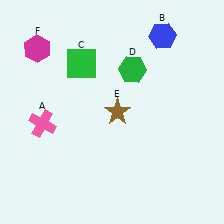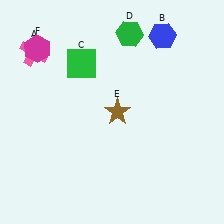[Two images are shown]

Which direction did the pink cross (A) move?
The pink cross (A) moved up.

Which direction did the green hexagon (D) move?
The green hexagon (D) moved up.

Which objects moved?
The objects that moved are: the pink cross (A), the green hexagon (D).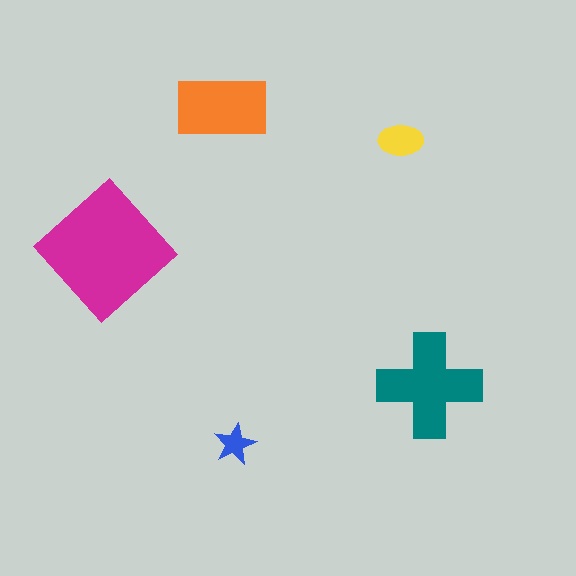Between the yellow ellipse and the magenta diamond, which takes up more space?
The magenta diamond.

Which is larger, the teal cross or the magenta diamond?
The magenta diamond.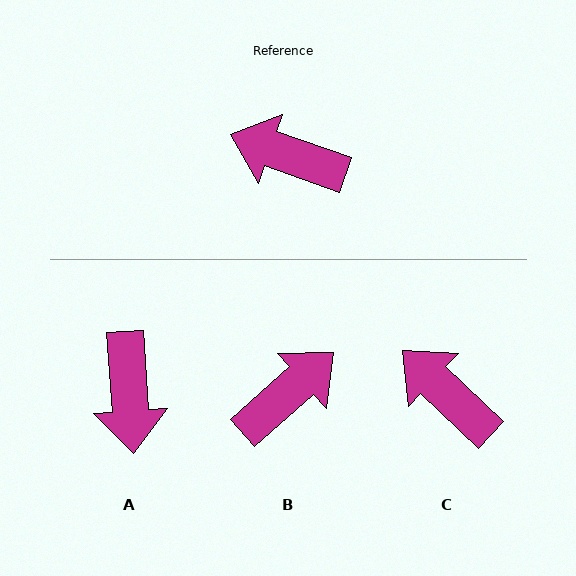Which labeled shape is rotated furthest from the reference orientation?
B, about 119 degrees away.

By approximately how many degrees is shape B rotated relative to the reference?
Approximately 119 degrees clockwise.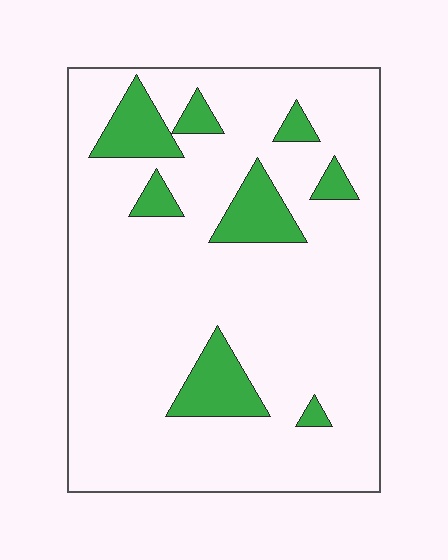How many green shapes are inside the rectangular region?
8.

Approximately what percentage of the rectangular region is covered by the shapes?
Approximately 15%.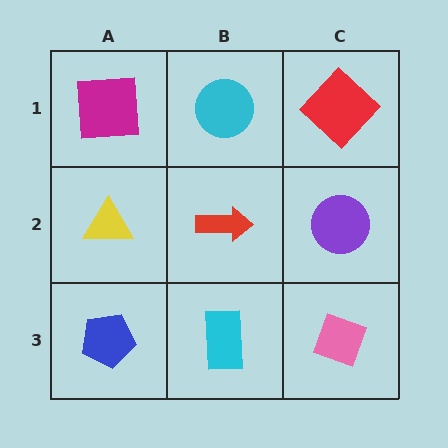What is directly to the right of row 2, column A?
A red arrow.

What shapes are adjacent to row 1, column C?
A purple circle (row 2, column C), a cyan circle (row 1, column B).